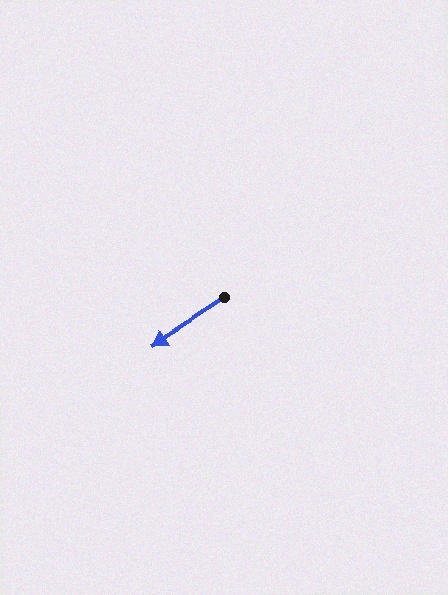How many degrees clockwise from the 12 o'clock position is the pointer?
Approximately 237 degrees.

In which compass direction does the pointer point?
Southwest.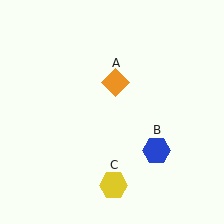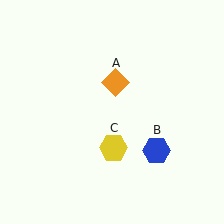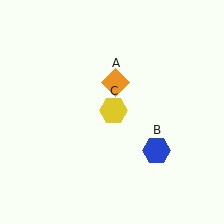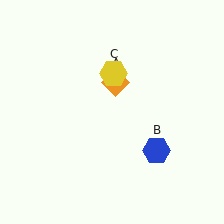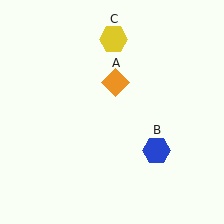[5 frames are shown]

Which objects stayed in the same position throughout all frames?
Orange diamond (object A) and blue hexagon (object B) remained stationary.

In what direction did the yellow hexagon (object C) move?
The yellow hexagon (object C) moved up.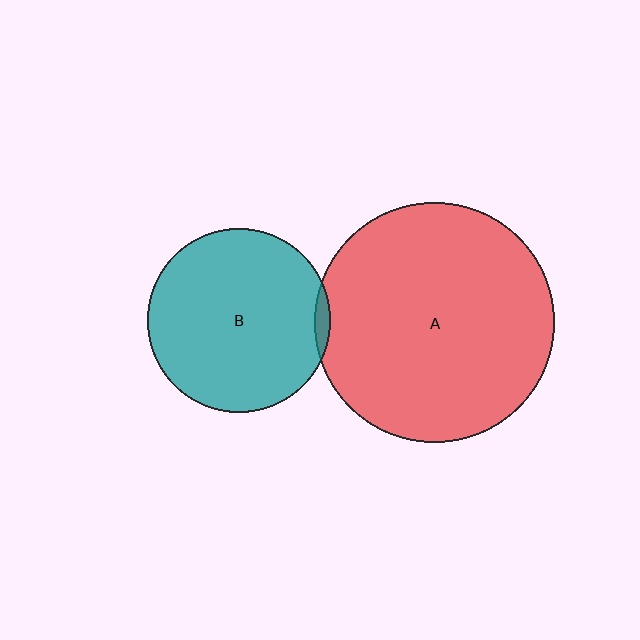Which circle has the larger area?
Circle A (red).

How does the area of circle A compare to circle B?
Approximately 1.7 times.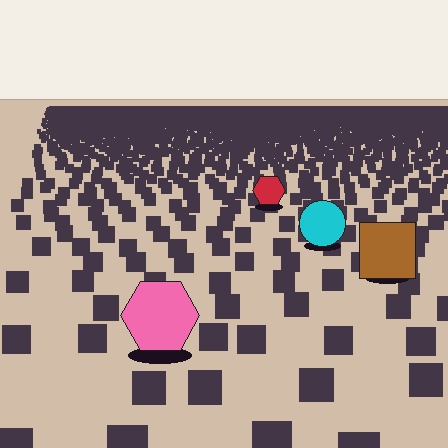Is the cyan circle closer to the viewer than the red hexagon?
Yes. The cyan circle is closer — you can tell from the texture gradient: the ground texture is coarser near it.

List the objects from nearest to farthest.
From nearest to farthest: the pink hexagon, the brown square, the cyan circle, the red hexagon.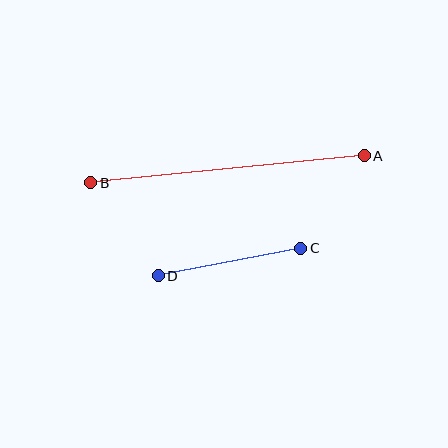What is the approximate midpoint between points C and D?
The midpoint is at approximately (229, 262) pixels.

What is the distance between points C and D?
The distance is approximately 145 pixels.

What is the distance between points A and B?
The distance is approximately 275 pixels.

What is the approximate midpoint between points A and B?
The midpoint is at approximately (228, 169) pixels.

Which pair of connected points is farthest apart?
Points A and B are farthest apart.